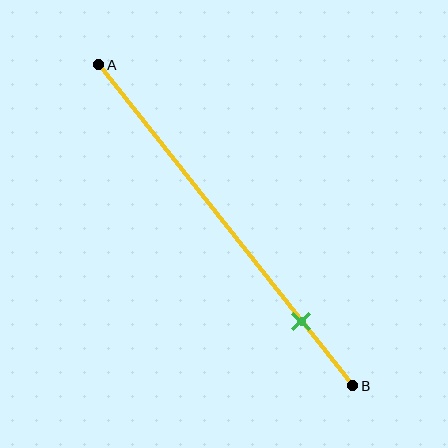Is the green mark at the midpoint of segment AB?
No, the mark is at about 80% from A, not at the 50% midpoint.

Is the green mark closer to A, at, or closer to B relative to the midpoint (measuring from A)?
The green mark is closer to point B than the midpoint of segment AB.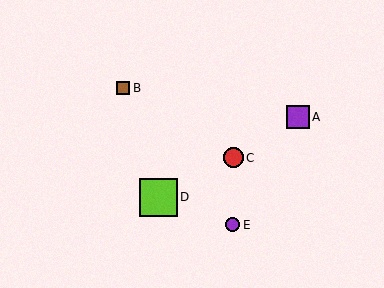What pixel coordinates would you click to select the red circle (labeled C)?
Click at (234, 158) to select the red circle C.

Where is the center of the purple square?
The center of the purple square is at (298, 117).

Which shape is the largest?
The lime square (labeled D) is the largest.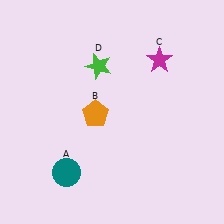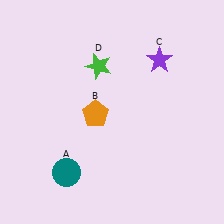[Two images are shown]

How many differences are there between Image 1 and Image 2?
There is 1 difference between the two images.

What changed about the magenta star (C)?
In Image 1, C is magenta. In Image 2, it changed to purple.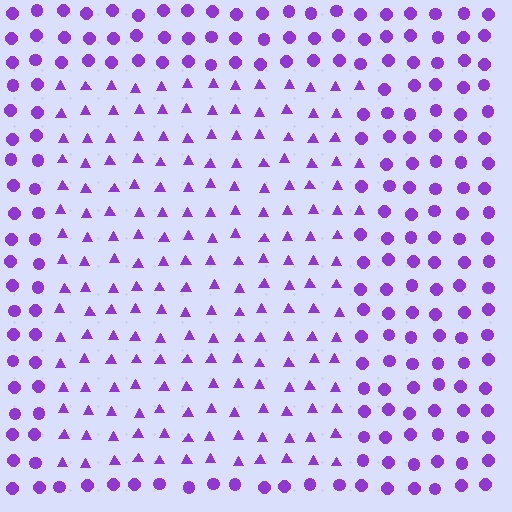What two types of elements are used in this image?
The image uses triangles inside the rectangle region and circles outside it.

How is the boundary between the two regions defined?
The boundary is defined by a change in element shape: triangles inside vs. circles outside. All elements share the same color and spacing.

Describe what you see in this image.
The image is filled with small purple elements arranged in a uniform grid. A rectangle-shaped region contains triangles, while the surrounding area contains circles. The boundary is defined purely by the change in element shape.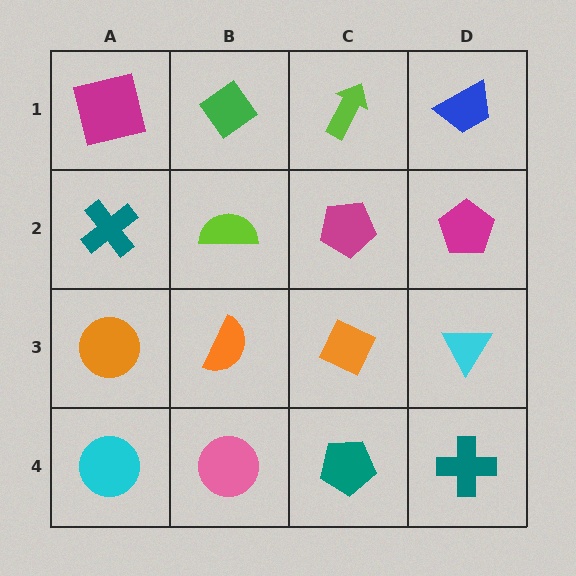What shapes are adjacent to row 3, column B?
A lime semicircle (row 2, column B), a pink circle (row 4, column B), an orange circle (row 3, column A), an orange diamond (row 3, column C).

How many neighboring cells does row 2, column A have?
3.